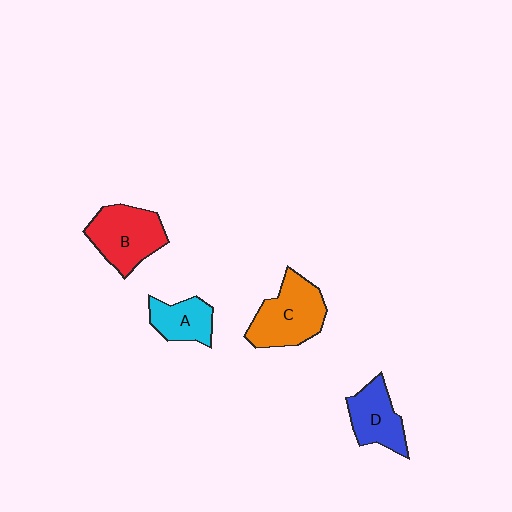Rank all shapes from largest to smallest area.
From largest to smallest: C (orange), B (red), D (blue), A (cyan).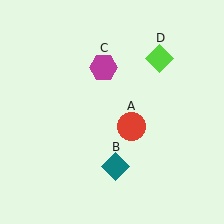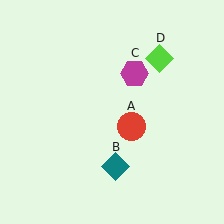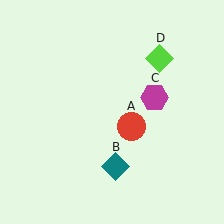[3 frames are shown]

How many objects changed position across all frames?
1 object changed position: magenta hexagon (object C).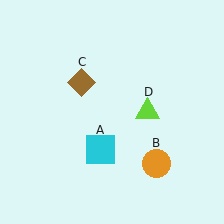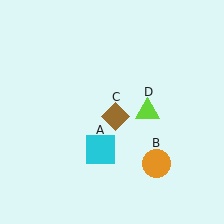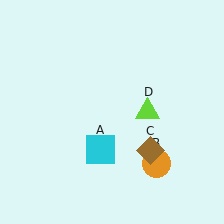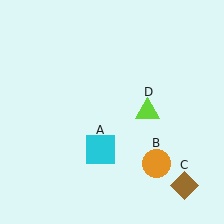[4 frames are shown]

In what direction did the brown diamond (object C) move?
The brown diamond (object C) moved down and to the right.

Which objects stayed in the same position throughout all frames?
Cyan square (object A) and orange circle (object B) and lime triangle (object D) remained stationary.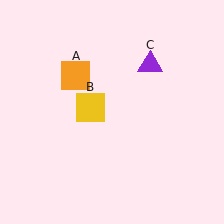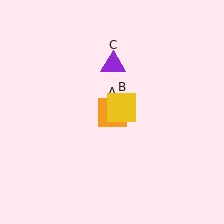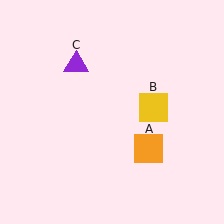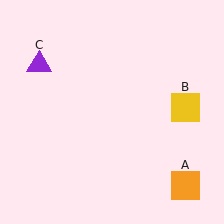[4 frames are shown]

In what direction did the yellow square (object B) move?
The yellow square (object B) moved right.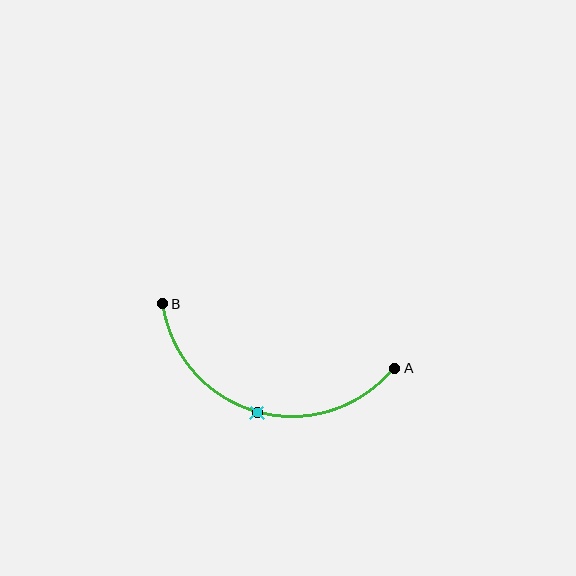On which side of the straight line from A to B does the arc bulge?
The arc bulges below the straight line connecting A and B.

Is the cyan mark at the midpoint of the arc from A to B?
Yes. The cyan mark lies on the arc at equal arc-length from both A and B — it is the arc midpoint.